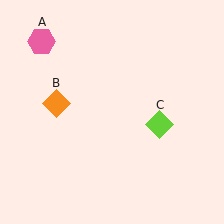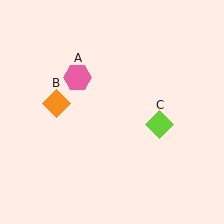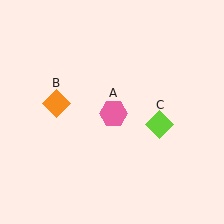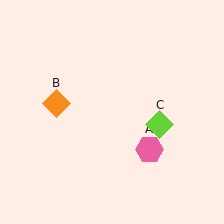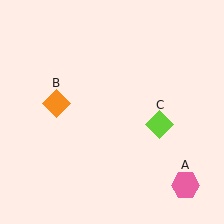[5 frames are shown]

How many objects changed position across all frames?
1 object changed position: pink hexagon (object A).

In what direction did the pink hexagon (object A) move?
The pink hexagon (object A) moved down and to the right.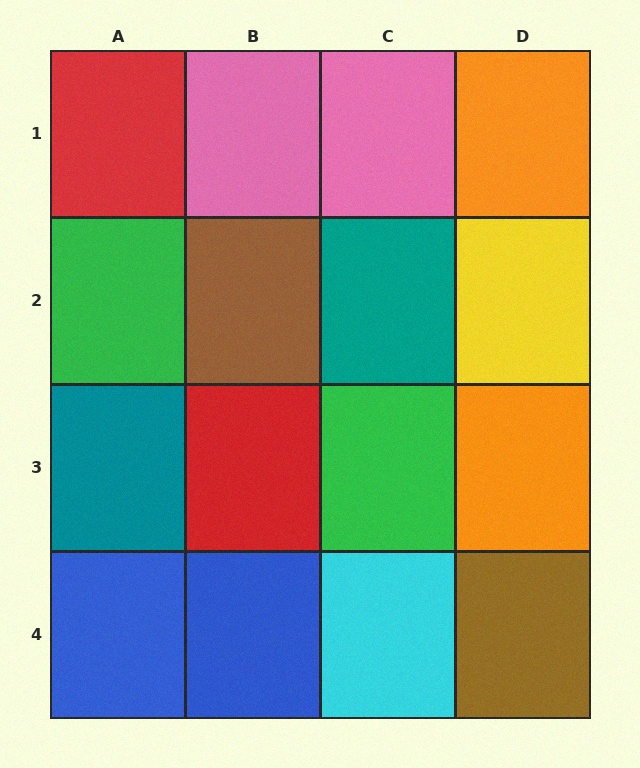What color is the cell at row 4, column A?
Blue.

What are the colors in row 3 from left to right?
Teal, red, green, orange.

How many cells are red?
2 cells are red.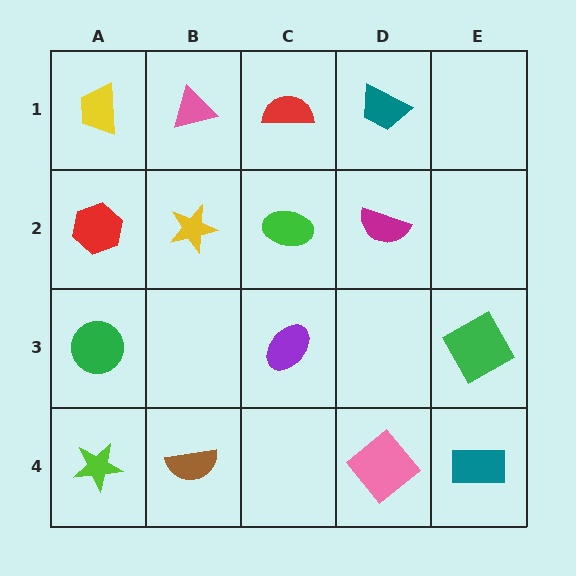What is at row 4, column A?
A lime star.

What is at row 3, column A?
A green circle.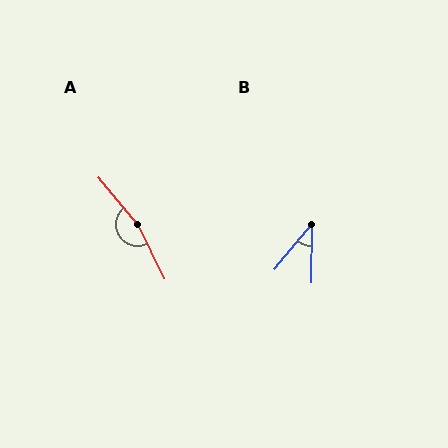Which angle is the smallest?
B, at approximately 39 degrees.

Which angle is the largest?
A, at approximately 166 degrees.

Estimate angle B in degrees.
Approximately 39 degrees.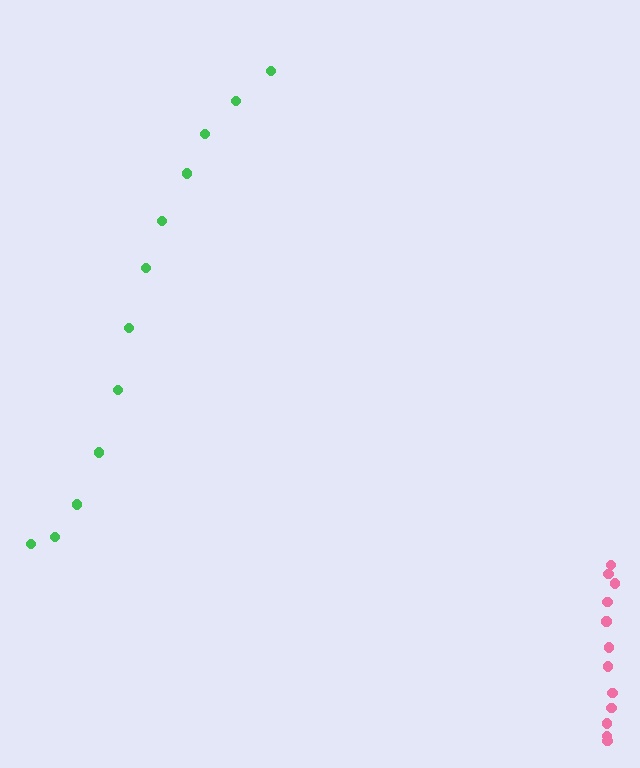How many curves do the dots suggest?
There are 2 distinct paths.